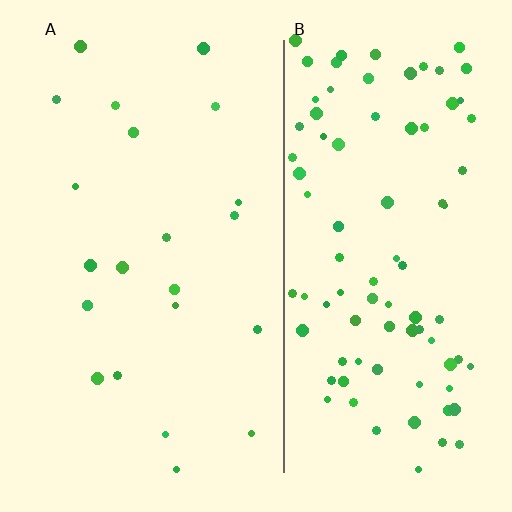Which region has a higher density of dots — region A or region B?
B (the right).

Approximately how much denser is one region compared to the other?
Approximately 4.2× — region B over region A.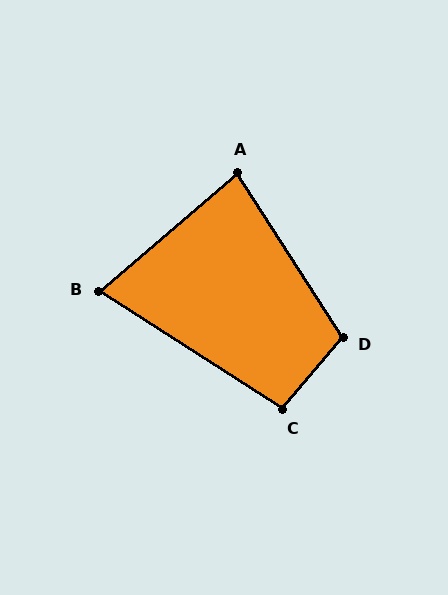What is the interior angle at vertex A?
Approximately 82 degrees (acute).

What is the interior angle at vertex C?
Approximately 98 degrees (obtuse).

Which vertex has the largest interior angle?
D, at approximately 107 degrees.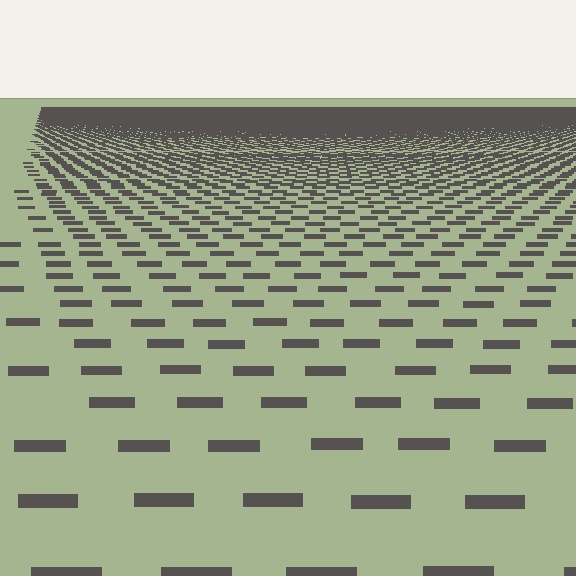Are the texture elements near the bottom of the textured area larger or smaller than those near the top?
Larger. Near the bottom, elements are closer to the viewer and appear at a bigger on-screen size.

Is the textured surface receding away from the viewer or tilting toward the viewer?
The surface is receding away from the viewer. Texture elements get smaller and denser toward the top.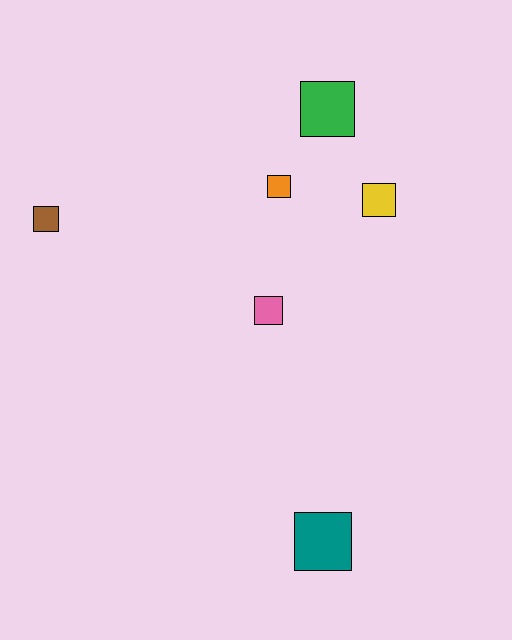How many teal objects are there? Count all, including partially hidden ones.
There is 1 teal object.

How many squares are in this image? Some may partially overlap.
There are 6 squares.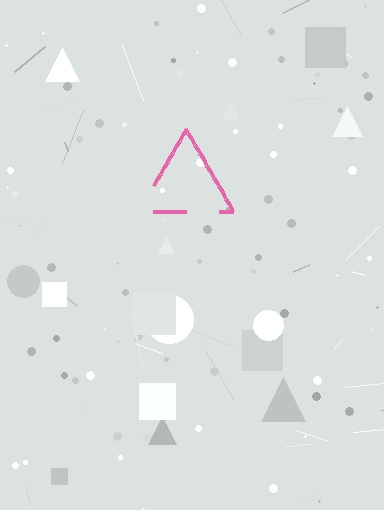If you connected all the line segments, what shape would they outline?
They would outline a triangle.